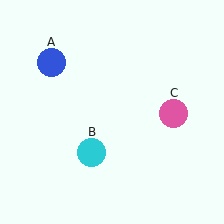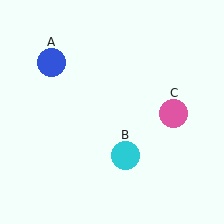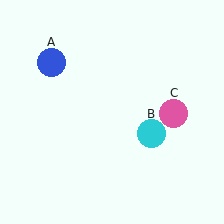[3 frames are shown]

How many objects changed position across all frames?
1 object changed position: cyan circle (object B).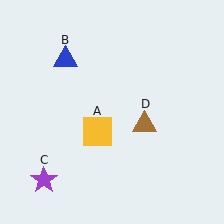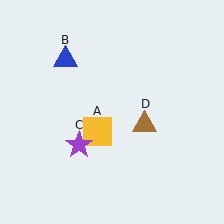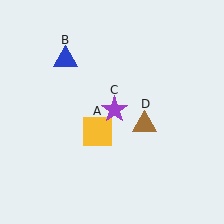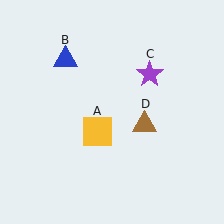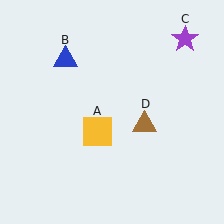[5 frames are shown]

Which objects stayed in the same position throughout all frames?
Yellow square (object A) and blue triangle (object B) and brown triangle (object D) remained stationary.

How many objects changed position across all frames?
1 object changed position: purple star (object C).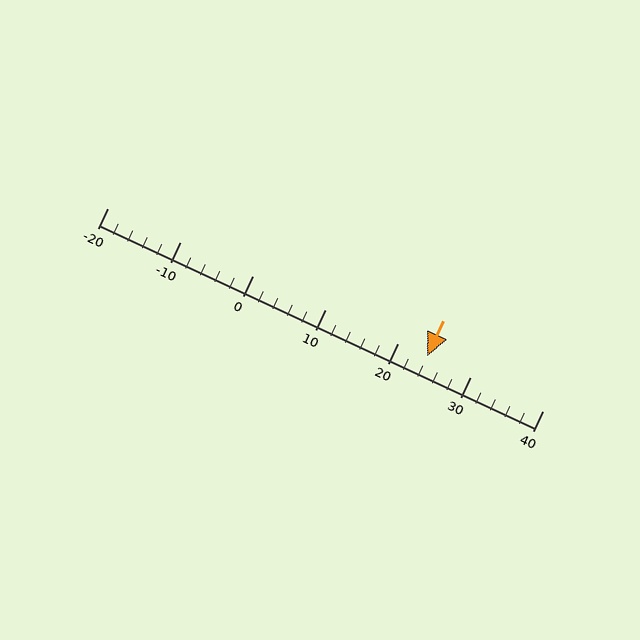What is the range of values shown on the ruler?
The ruler shows values from -20 to 40.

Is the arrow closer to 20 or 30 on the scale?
The arrow is closer to 20.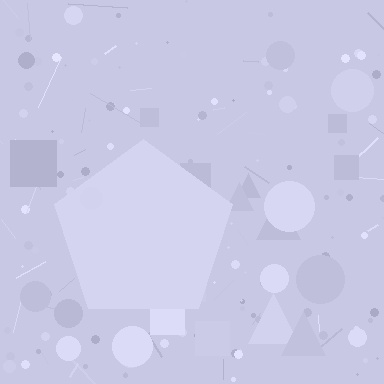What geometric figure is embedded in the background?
A pentagon is embedded in the background.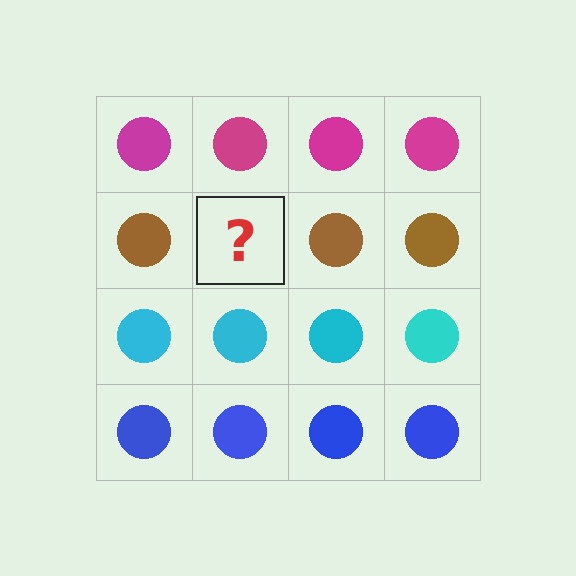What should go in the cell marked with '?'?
The missing cell should contain a brown circle.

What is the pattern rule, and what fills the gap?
The rule is that each row has a consistent color. The gap should be filled with a brown circle.